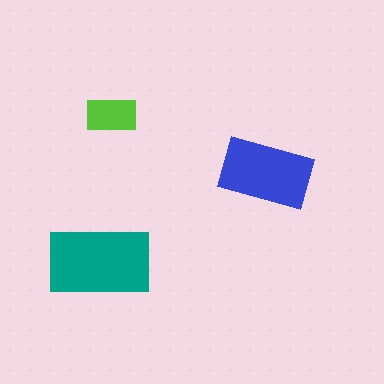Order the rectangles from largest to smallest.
the teal one, the blue one, the lime one.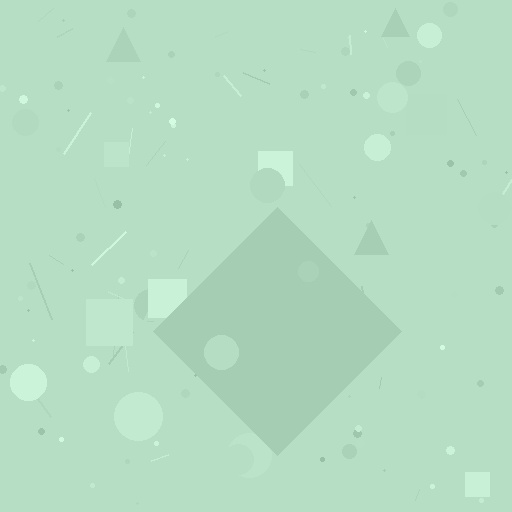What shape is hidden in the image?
A diamond is hidden in the image.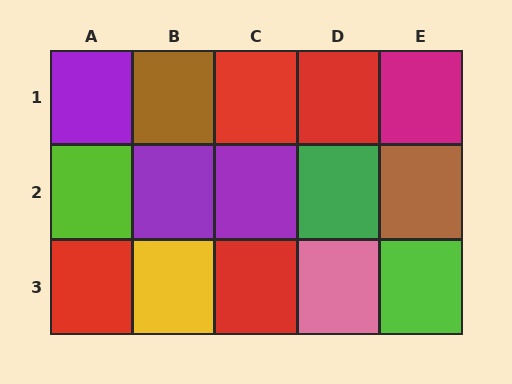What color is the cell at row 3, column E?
Lime.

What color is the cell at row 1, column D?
Red.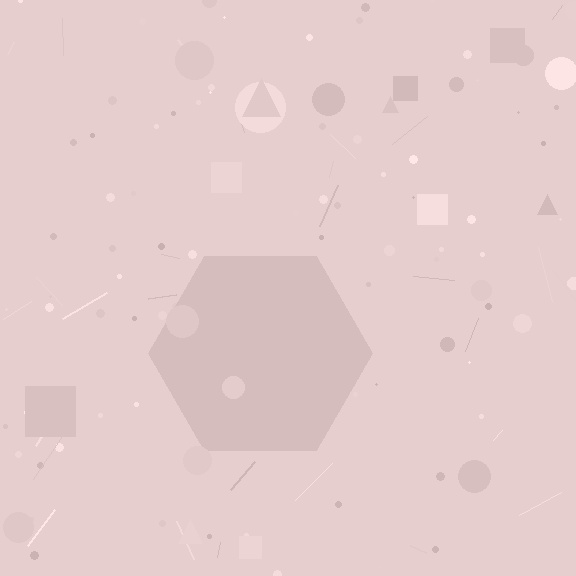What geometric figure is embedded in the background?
A hexagon is embedded in the background.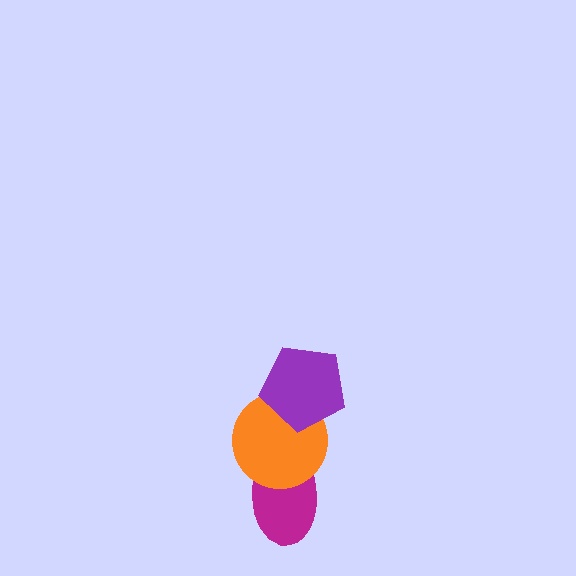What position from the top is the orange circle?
The orange circle is 2nd from the top.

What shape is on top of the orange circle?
The purple pentagon is on top of the orange circle.